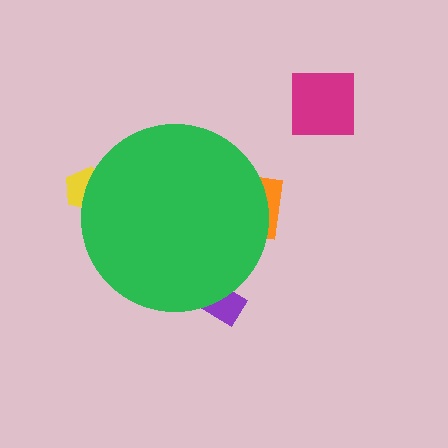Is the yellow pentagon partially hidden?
Yes, the yellow pentagon is partially hidden behind the green circle.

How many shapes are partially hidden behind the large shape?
3 shapes are partially hidden.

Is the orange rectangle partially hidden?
Yes, the orange rectangle is partially hidden behind the green circle.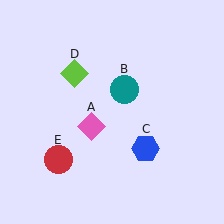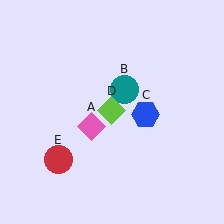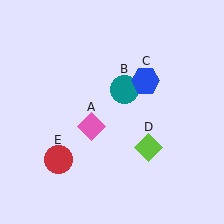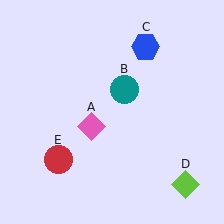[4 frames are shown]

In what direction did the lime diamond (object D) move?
The lime diamond (object D) moved down and to the right.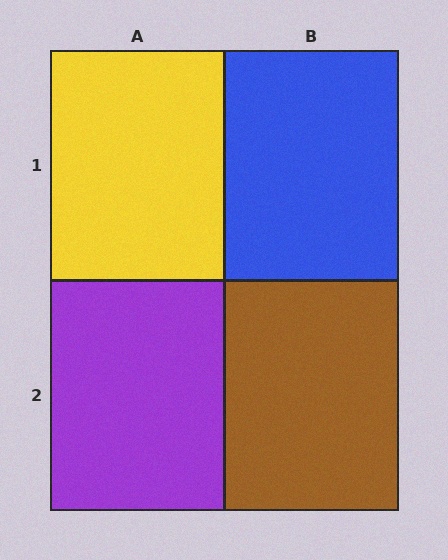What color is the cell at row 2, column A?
Purple.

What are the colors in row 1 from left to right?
Yellow, blue.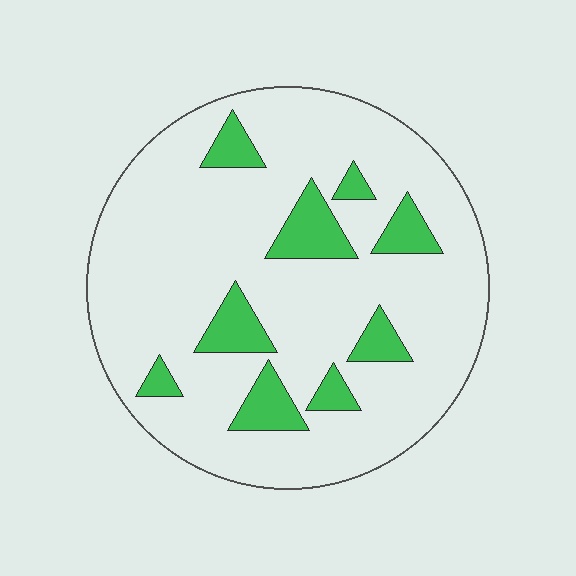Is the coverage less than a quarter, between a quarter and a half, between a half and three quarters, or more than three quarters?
Less than a quarter.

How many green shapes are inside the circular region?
9.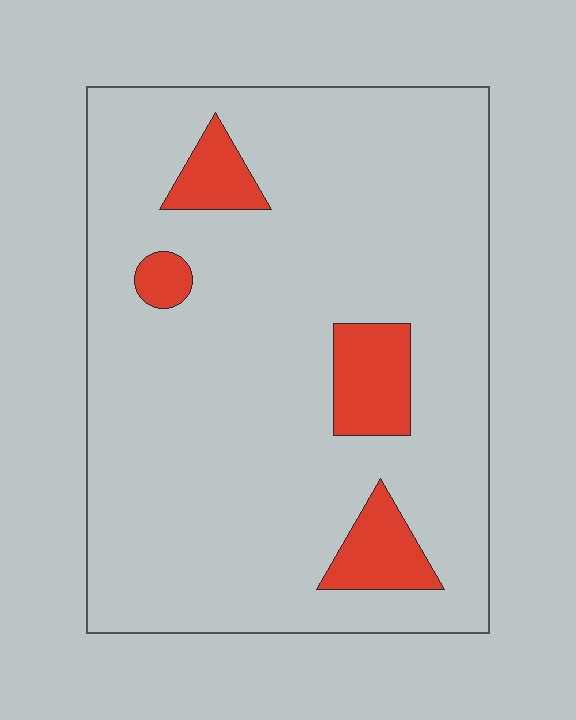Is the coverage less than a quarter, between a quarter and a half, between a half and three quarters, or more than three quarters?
Less than a quarter.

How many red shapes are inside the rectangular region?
4.